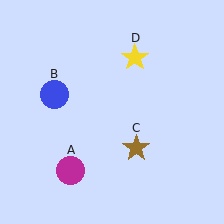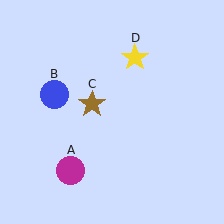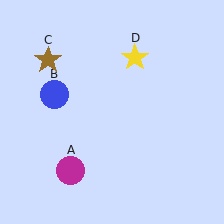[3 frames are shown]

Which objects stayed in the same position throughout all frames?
Magenta circle (object A) and blue circle (object B) and yellow star (object D) remained stationary.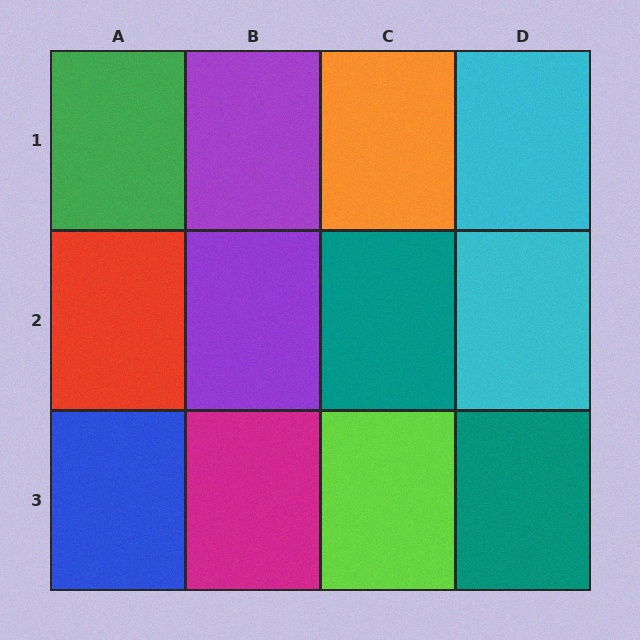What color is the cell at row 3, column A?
Blue.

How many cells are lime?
1 cell is lime.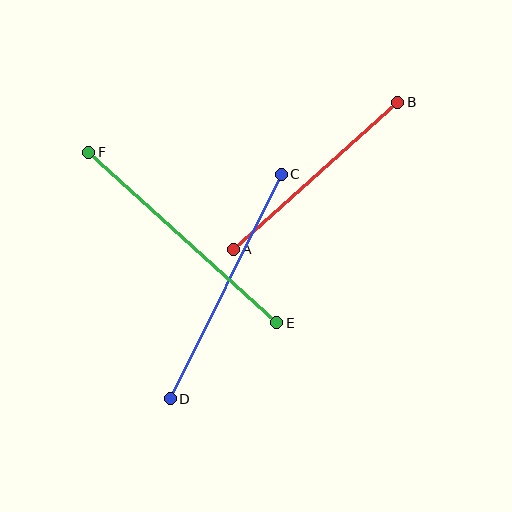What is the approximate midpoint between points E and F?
The midpoint is at approximately (183, 238) pixels.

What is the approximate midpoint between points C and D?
The midpoint is at approximately (226, 286) pixels.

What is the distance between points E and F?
The distance is approximately 254 pixels.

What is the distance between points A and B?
The distance is approximately 221 pixels.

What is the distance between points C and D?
The distance is approximately 251 pixels.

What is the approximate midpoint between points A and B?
The midpoint is at approximately (315, 176) pixels.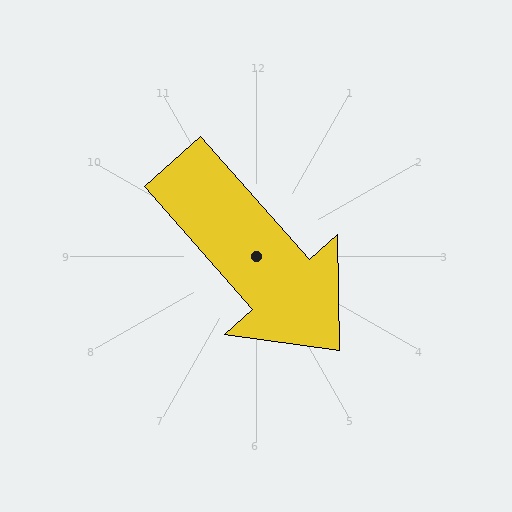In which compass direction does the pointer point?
Southeast.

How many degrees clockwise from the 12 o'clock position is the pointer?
Approximately 138 degrees.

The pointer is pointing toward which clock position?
Roughly 5 o'clock.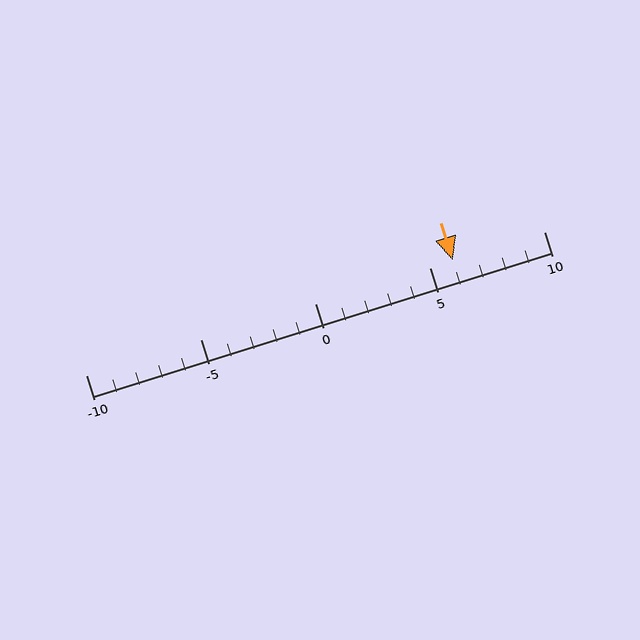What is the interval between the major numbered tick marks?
The major tick marks are spaced 5 units apart.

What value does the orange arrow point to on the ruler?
The orange arrow points to approximately 6.